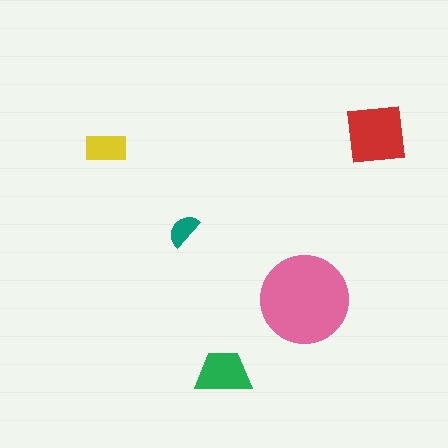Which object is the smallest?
The teal semicircle.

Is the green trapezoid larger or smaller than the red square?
Smaller.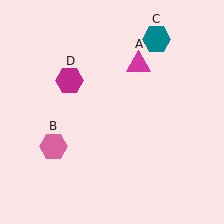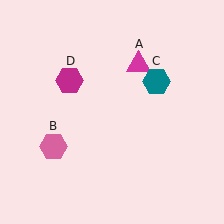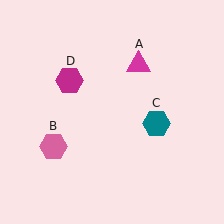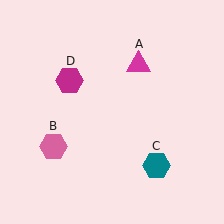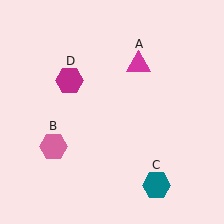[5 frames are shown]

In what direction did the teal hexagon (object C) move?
The teal hexagon (object C) moved down.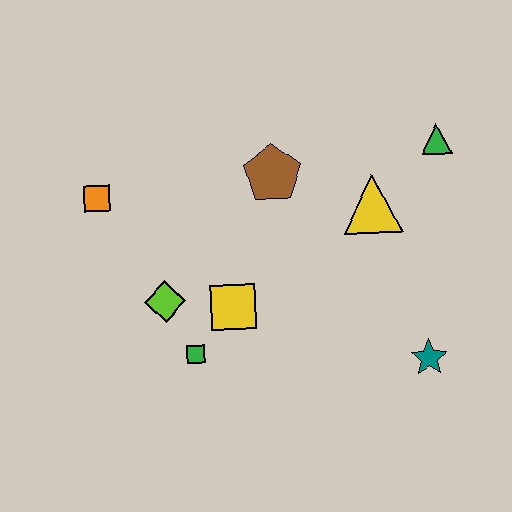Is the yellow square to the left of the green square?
No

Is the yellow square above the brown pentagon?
No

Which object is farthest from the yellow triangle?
The orange square is farthest from the yellow triangle.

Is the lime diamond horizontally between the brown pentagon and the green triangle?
No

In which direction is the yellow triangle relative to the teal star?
The yellow triangle is above the teal star.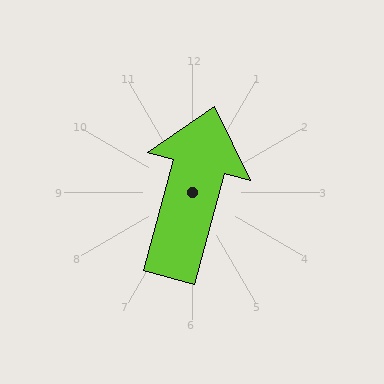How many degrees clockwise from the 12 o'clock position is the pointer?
Approximately 15 degrees.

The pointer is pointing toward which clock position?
Roughly 12 o'clock.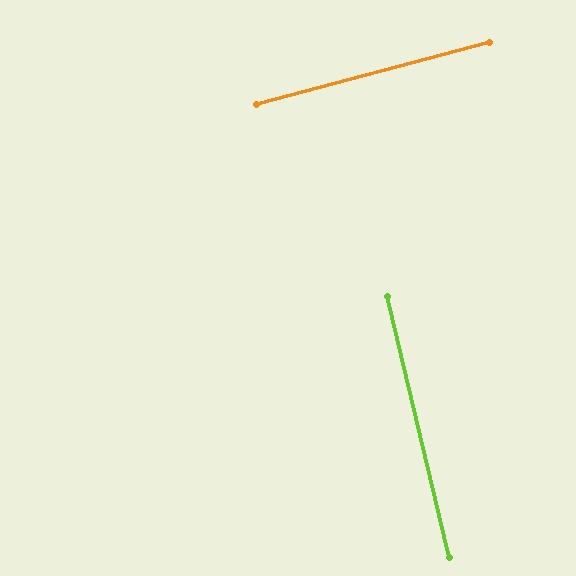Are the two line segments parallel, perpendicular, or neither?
Perpendicular — they meet at approximately 88°.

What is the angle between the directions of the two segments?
Approximately 88 degrees.